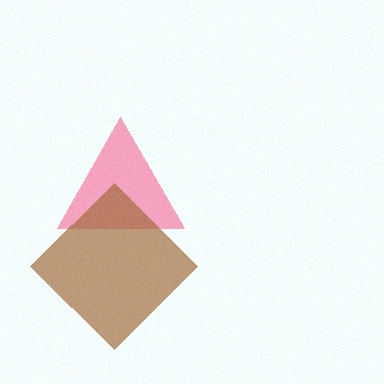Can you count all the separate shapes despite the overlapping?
Yes, there are 2 separate shapes.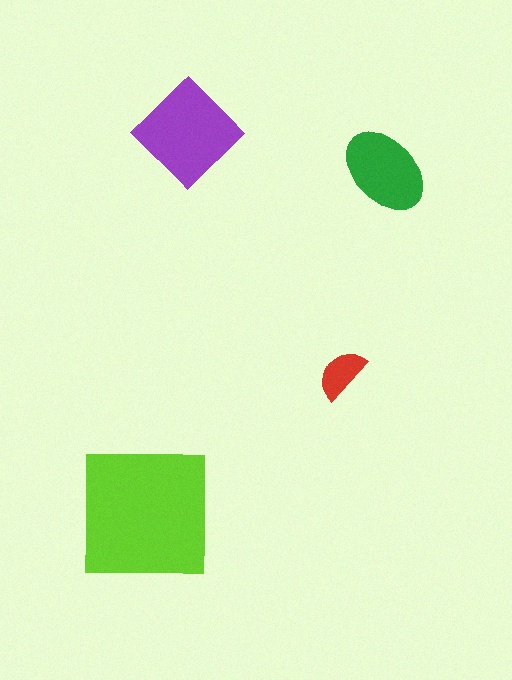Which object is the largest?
The lime square.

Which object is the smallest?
The red semicircle.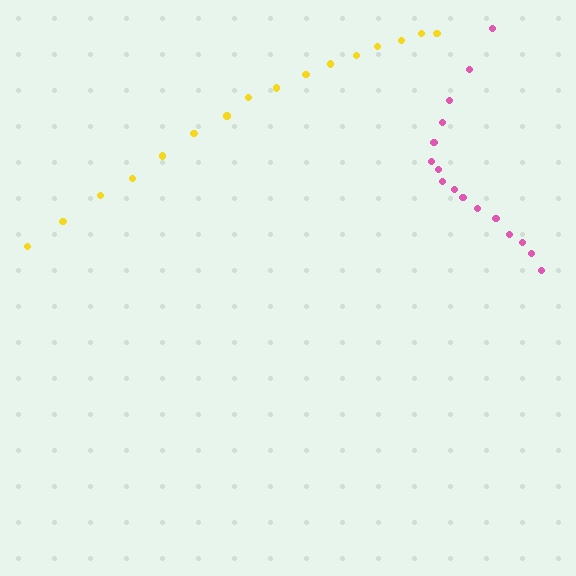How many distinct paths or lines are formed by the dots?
There are 2 distinct paths.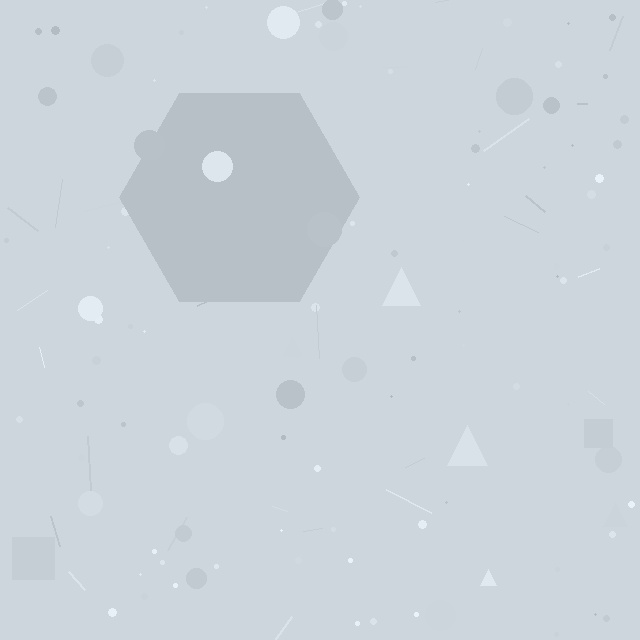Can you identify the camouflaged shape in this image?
The camouflaged shape is a hexagon.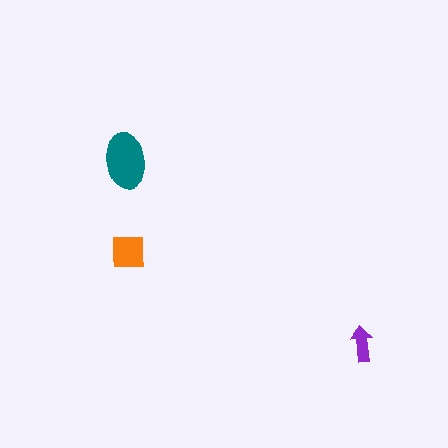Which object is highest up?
The teal ellipse is topmost.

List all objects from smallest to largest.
The purple arrow, the orange square, the teal ellipse.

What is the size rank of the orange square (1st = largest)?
2nd.